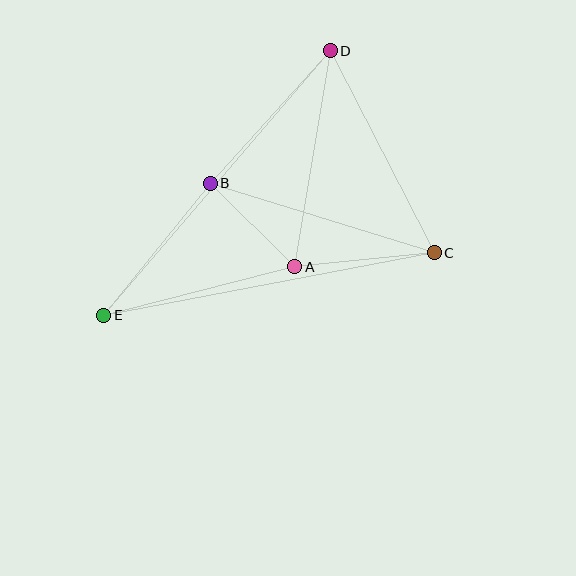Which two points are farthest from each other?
Points D and E are farthest from each other.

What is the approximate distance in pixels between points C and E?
The distance between C and E is approximately 336 pixels.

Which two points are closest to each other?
Points A and B are closest to each other.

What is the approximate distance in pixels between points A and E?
The distance between A and E is approximately 197 pixels.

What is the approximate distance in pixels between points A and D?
The distance between A and D is approximately 219 pixels.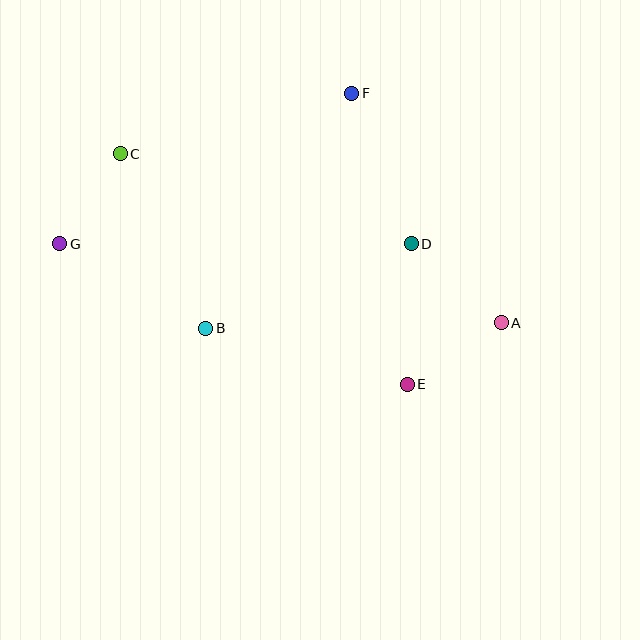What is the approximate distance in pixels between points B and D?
The distance between B and D is approximately 222 pixels.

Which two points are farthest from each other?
Points A and G are farthest from each other.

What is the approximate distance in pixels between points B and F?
The distance between B and F is approximately 277 pixels.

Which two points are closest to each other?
Points C and G are closest to each other.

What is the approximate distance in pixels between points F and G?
The distance between F and G is approximately 328 pixels.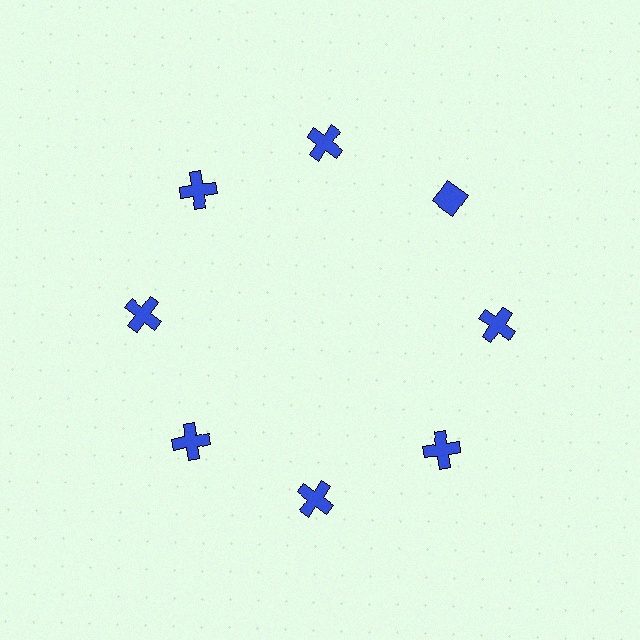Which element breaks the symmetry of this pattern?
The blue diamond at roughly the 2 o'clock position breaks the symmetry. All other shapes are blue crosses.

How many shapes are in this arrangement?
There are 8 shapes arranged in a ring pattern.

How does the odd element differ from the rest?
It has a different shape: diamond instead of cross.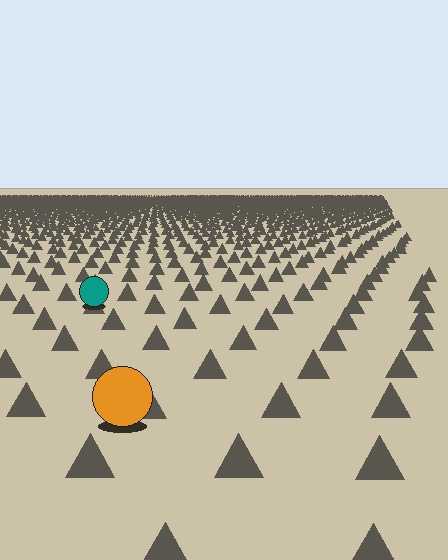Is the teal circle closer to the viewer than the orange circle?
No. The orange circle is closer — you can tell from the texture gradient: the ground texture is coarser near it.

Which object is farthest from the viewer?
The teal circle is farthest from the viewer. It appears smaller and the ground texture around it is denser.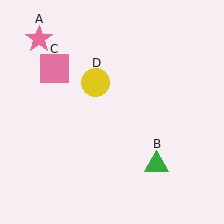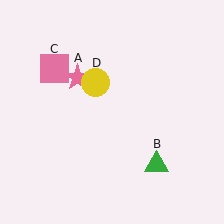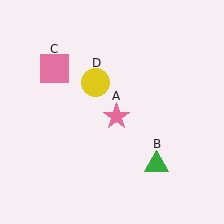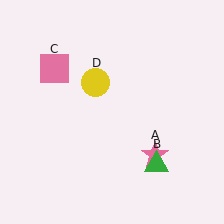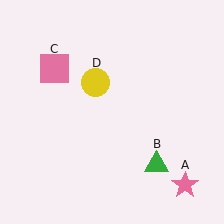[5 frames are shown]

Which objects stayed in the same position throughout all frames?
Green triangle (object B) and pink square (object C) and yellow circle (object D) remained stationary.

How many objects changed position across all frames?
1 object changed position: pink star (object A).